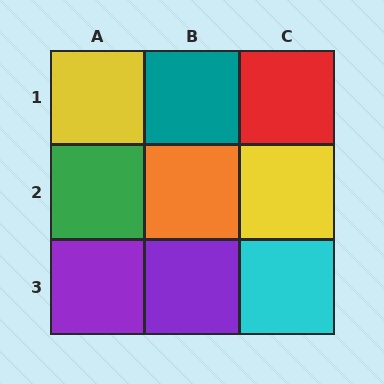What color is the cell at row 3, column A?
Purple.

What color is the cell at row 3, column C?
Cyan.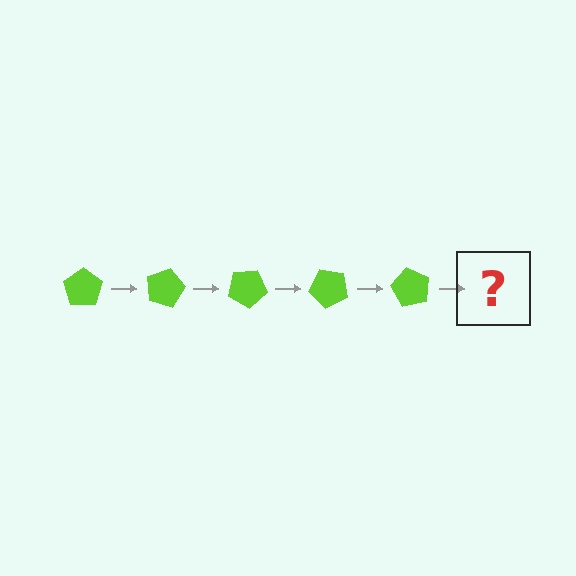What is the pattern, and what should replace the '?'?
The pattern is that the pentagon rotates 15 degrees each step. The '?' should be a lime pentagon rotated 75 degrees.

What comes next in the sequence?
The next element should be a lime pentagon rotated 75 degrees.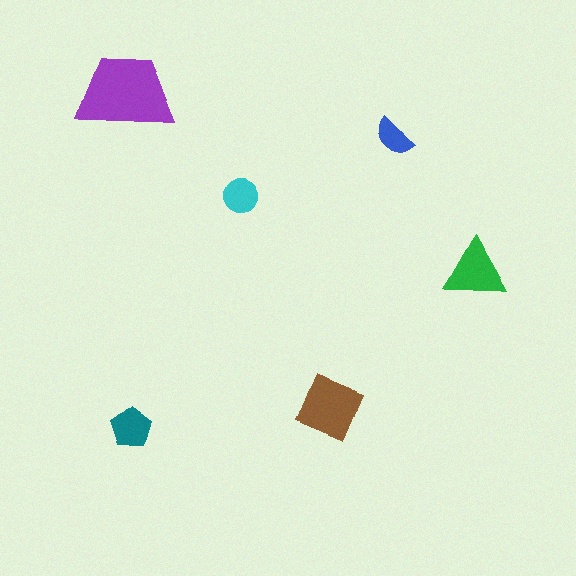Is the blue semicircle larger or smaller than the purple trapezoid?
Smaller.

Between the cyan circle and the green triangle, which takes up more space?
The green triangle.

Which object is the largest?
The purple trapezoid.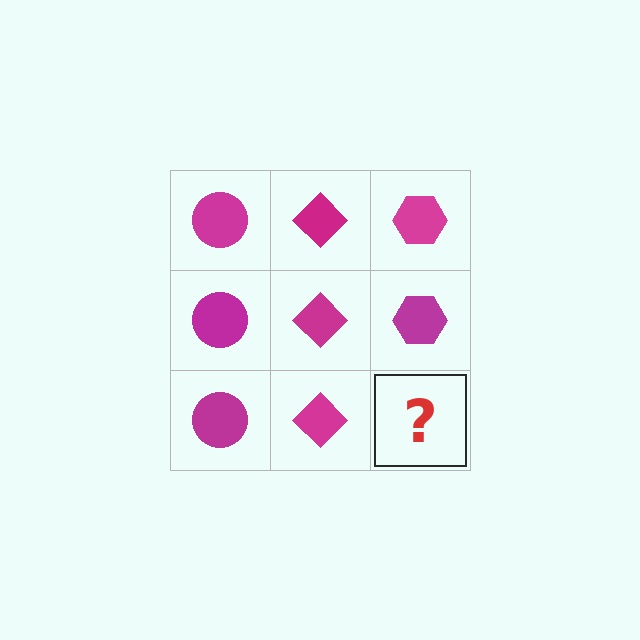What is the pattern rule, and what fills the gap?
The rule is that each column has a consistent shape. The gap should be filled with a magenta hexagon.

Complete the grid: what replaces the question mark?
The question mark should be replaced with a magenta hexagon.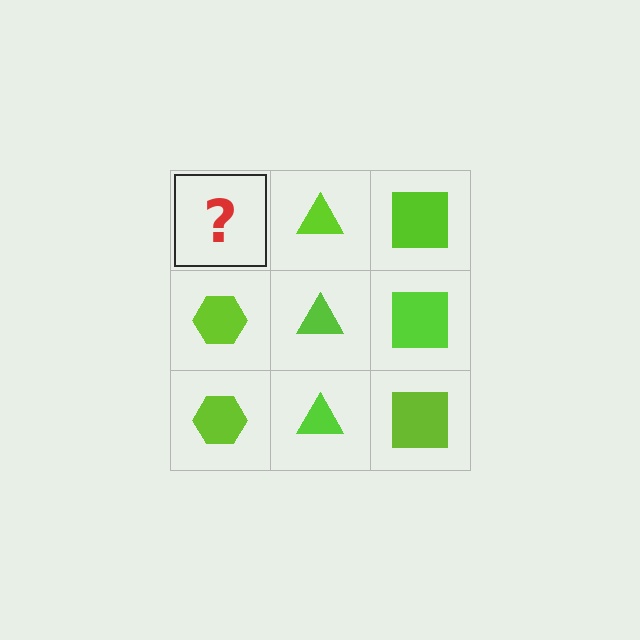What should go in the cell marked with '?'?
The missing cell should contain a lime hexagon.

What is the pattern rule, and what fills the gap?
The rule is that each column has a consistent shape. The gap should be filled with a lime hexagon.